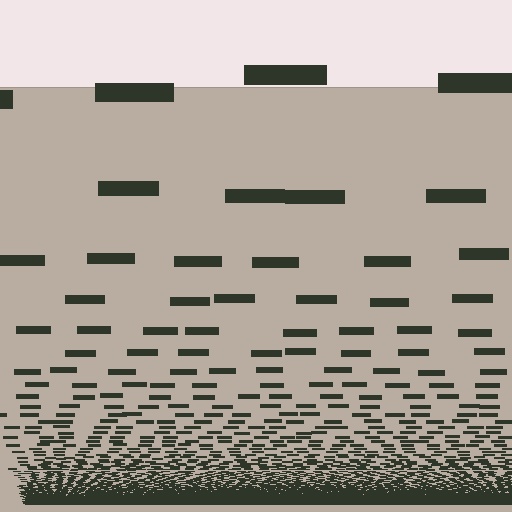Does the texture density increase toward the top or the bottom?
Density increases toward the bottom.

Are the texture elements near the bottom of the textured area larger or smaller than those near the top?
Smaller. The gradient is inverted — elements near the bottom are smaller and denser.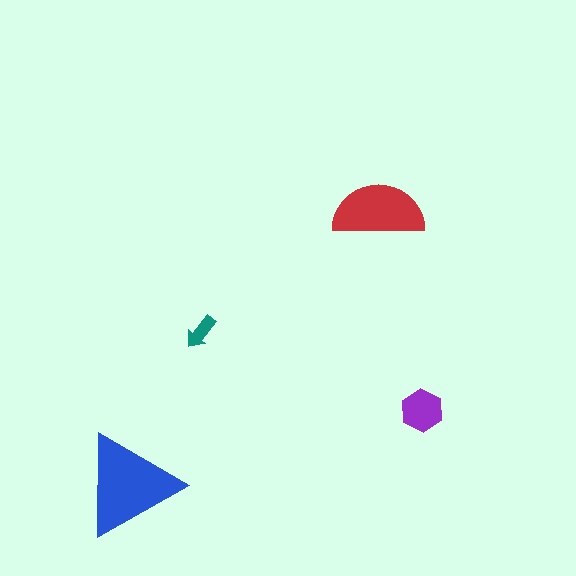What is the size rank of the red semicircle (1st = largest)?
2nd.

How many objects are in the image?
There are 4 objects in the image.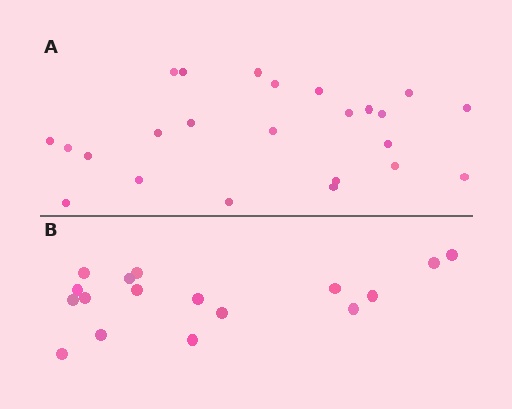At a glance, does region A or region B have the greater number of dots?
Region A (the top region) has more dots.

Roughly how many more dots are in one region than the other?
Region A has roughly 8 or so more dots than region B.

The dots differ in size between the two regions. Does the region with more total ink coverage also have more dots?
No. Region B has more total ink coverage because its dots are larger, but region A actually contains more individual dots. Total area can be misleading — the number of items is what matters here.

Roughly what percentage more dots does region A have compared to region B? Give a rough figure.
About 40% more.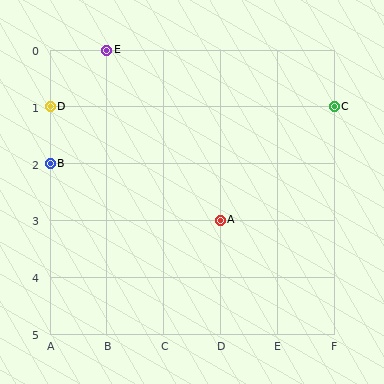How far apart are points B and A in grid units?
Points B and A are 3 columns and 1 row apart (about 3.2 grid units diagonally).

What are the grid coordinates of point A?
Point A is at grid coordinates (D, 3).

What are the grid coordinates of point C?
Point C is at grid coordinates (F, 1).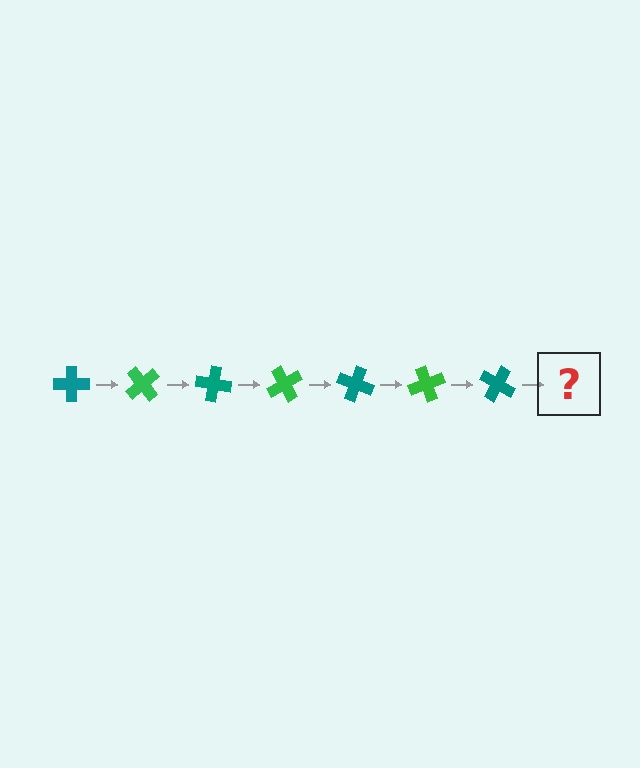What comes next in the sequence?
The next element should be a green cross, rotated 350 degrees from the start.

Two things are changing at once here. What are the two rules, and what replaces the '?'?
The two rules are that it rotates 50 degrees each step and the color cycles through teal and green. The '?' should be a green cross, rotated 350 degrees from the start.